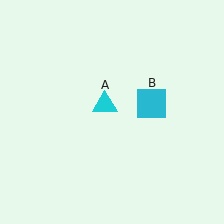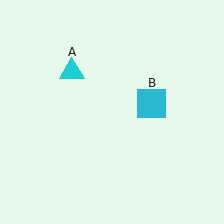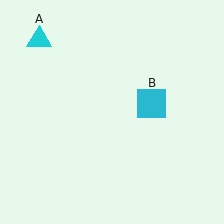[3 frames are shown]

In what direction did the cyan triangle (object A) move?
The cyan triangle (object A) moved up and to the left.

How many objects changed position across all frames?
1 object changed position: cyan triangle (object A).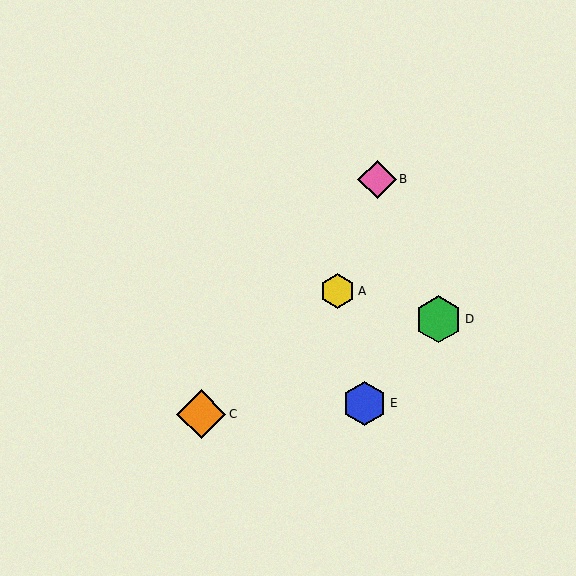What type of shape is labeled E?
Shape E is a blue hexagon.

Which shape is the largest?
The orange diamond (labeled C) is the largest.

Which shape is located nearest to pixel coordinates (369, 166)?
The pink diamond (labeled B) at (377, 179) is nearest to that location.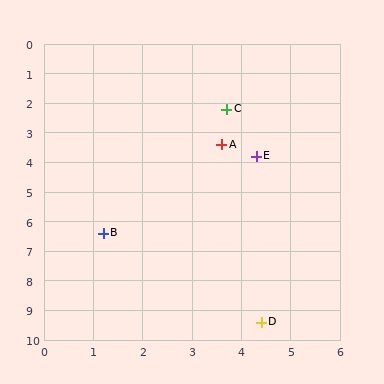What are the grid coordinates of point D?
Point D is at approximately (4.4, 9.4).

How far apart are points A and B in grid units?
Points A and B are about 3.8 grid units apart.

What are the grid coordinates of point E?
Point E is at approximately (4.3, 3.8).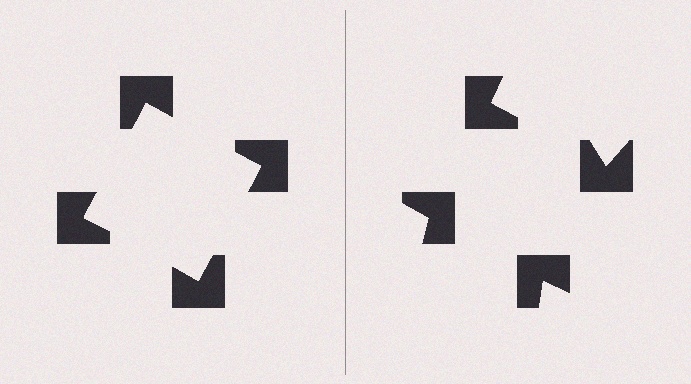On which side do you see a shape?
An illusory square appears on the left side. On the right side the wedge cuts are rotated, so no coherent shape forms.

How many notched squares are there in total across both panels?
8 — 4 on each side.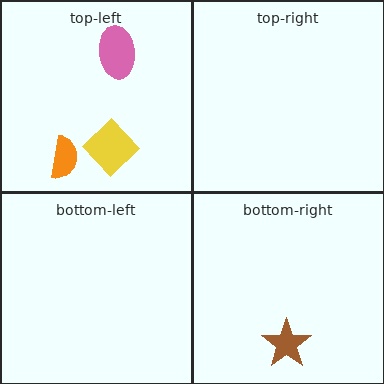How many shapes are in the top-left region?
3.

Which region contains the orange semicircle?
The top-left region.